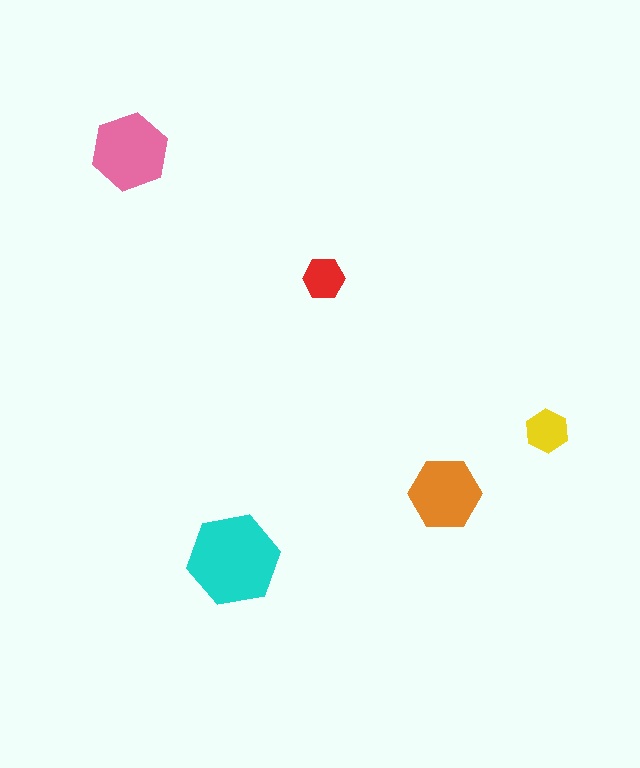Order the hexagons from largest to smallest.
the cyan one, the pink one, the orange one, the yellow one, the red one.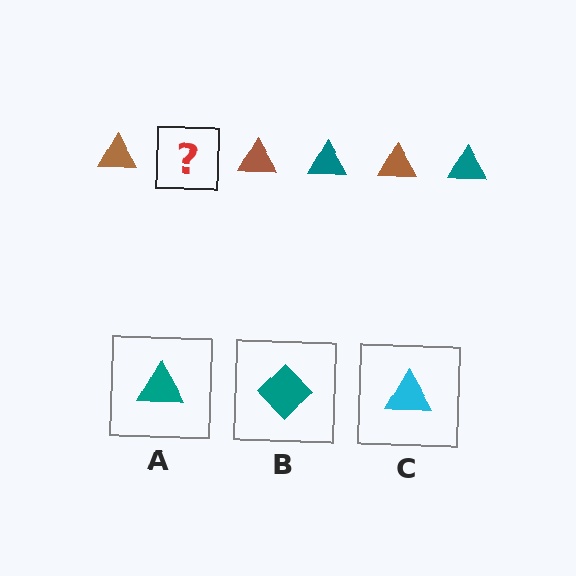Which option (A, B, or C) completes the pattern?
A.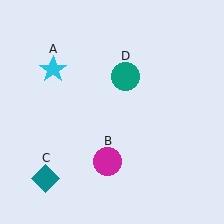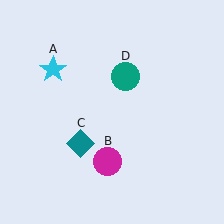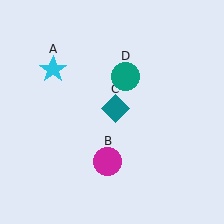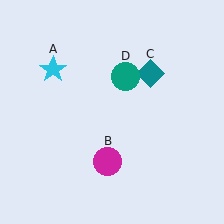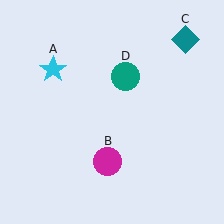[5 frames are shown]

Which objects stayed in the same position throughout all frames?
Cyan star (object A) and magenta circle (object B) and teal circle (object D) remained stationary.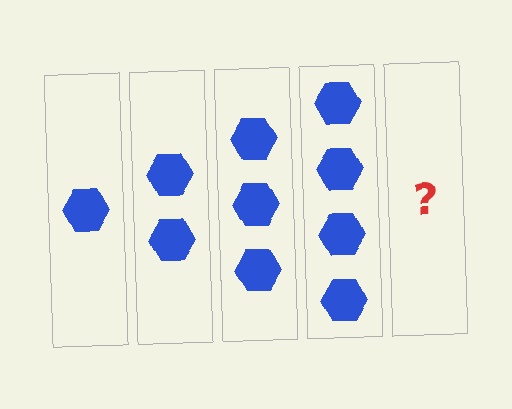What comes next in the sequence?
The next element should be 5 hexagons.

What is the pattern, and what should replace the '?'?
The pattern is that each step adds one more hexagon. The '?' should be 5 hexagons.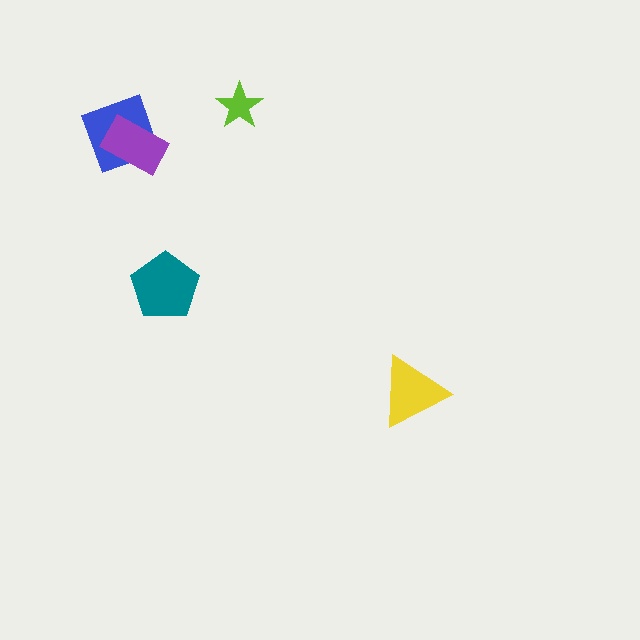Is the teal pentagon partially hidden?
No, no other shape covers it.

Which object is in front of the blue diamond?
The purple rectangle is in front of the blue diamond.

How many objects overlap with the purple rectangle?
1 object overlaps with the purple rectangle.